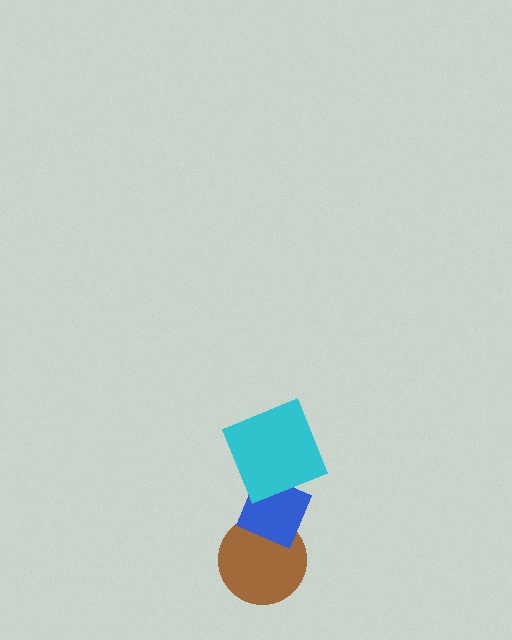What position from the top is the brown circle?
The brown circle is 3rd from the top.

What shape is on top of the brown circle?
The blue diamond is on top of the brown circle.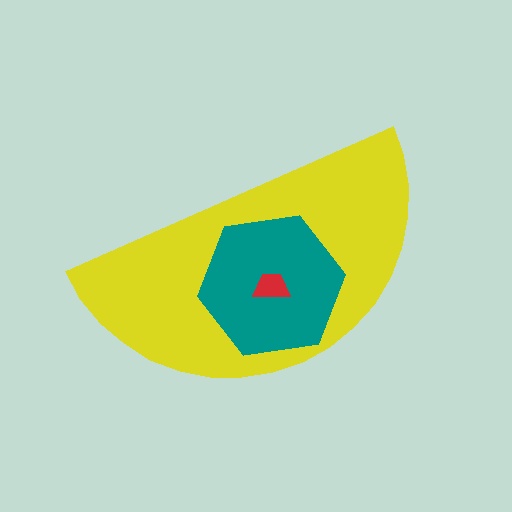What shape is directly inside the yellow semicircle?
The teal hexagon.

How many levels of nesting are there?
3.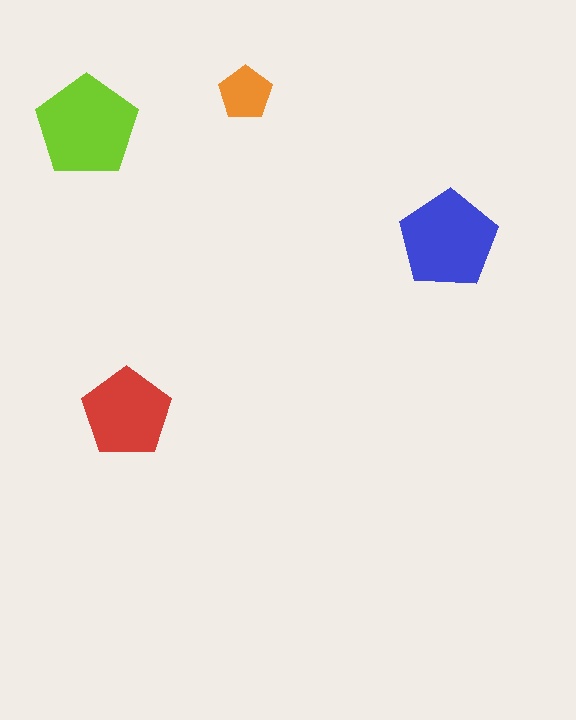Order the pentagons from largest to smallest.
the lime one, the blue one, the red one, the orange one.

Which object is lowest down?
The red pentagon is bottommost.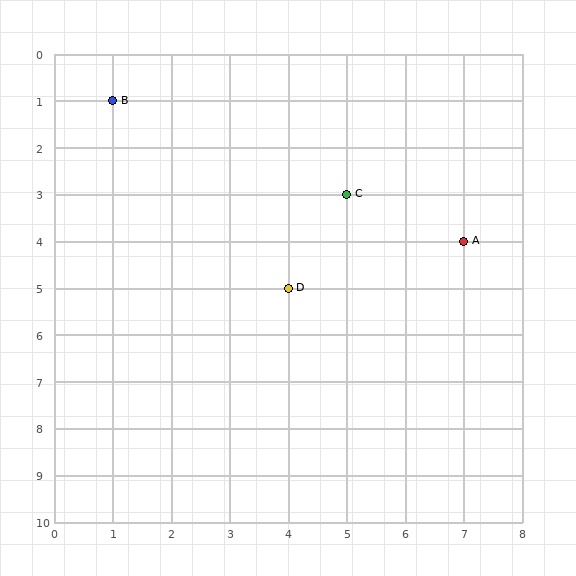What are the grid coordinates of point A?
Point A is at grid coordinates (7, 4).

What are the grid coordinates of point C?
Point C is at grid coordinates (5, 3).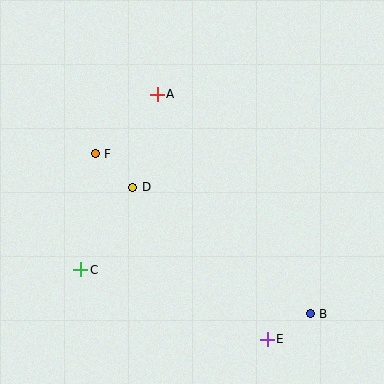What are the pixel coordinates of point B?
Point B is at (310, 314).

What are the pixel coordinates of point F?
Point F is at (95, 154).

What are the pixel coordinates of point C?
Point C is at (81, 270).